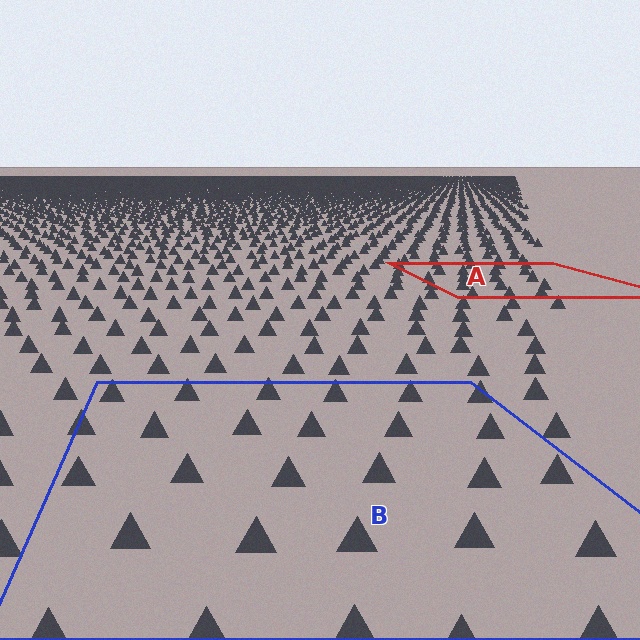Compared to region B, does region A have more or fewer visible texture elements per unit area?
Region A has more texture elements per unit area — they are packed more densely because it is farther away.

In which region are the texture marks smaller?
The texture marks are smaller in region A, because it is farther away.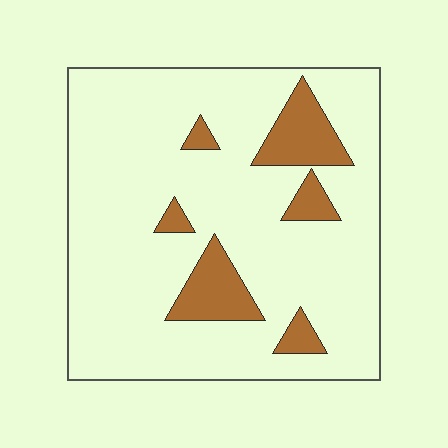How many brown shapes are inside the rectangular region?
6.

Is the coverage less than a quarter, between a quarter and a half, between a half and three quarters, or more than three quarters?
Less than a quarter.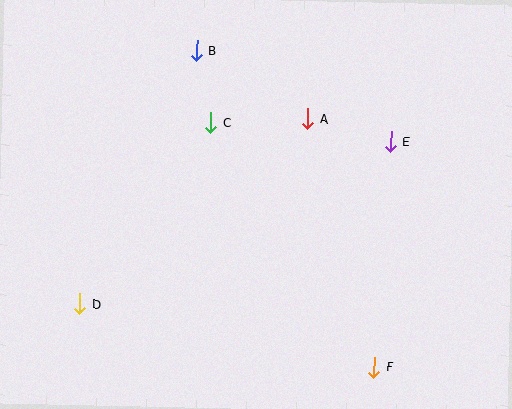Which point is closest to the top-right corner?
Point E is closest to the top-right corner.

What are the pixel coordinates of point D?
Point D is at (80, 304).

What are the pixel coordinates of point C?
Point C is at (211, 123).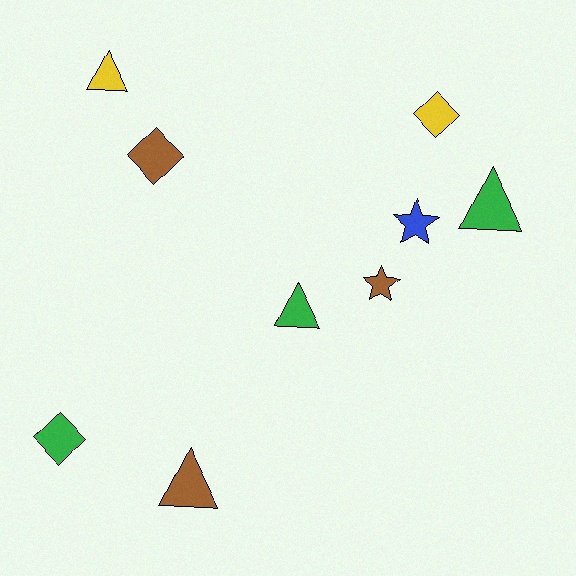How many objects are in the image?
There are 9 objects.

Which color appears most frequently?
Brown, with 3 objects.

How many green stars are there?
There are no green stars.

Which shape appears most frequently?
Triangle, with 4 objects.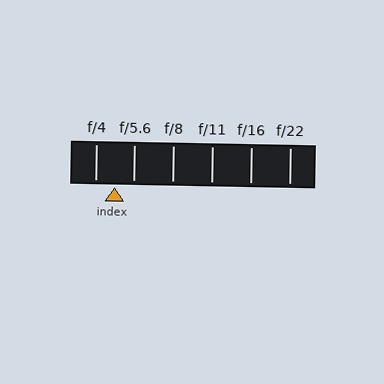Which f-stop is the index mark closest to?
The index mark is closest to f/5.6.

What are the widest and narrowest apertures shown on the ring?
The widest aperture shown is f/4 and the narrowest is f/22.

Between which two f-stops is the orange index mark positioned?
The index mark is between f/4 and f/5.6.